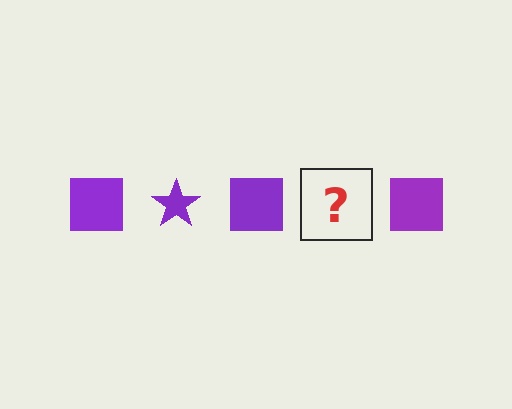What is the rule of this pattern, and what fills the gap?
The rule is that the pattern cycles through square, star shapes in purple. The gap should be filled with a purple star.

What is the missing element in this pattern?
The missing element is a purple star.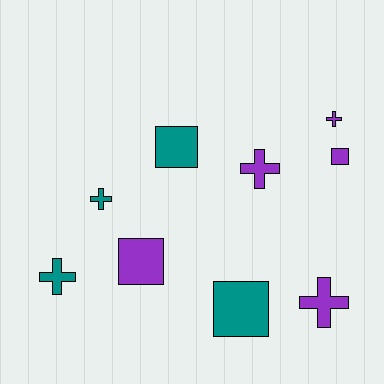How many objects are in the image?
There are 9 objects.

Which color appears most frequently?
Purple, with 5 objects.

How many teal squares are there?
There are 2 teal squares.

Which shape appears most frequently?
Cross, with 5 objects.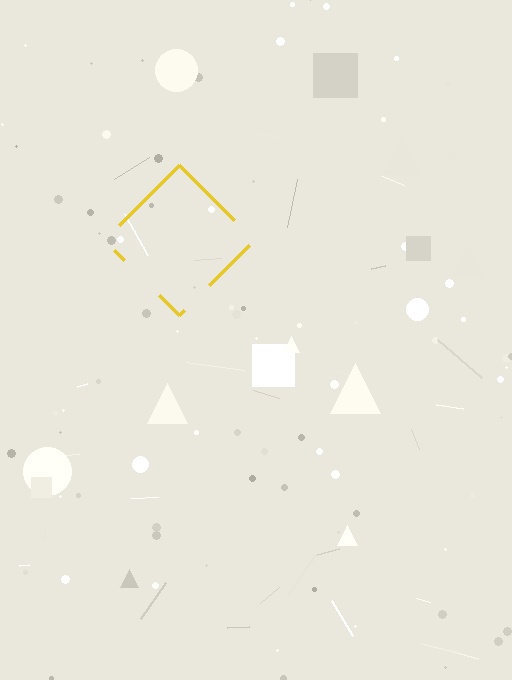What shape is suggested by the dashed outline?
The dashed outline suggests a diamond.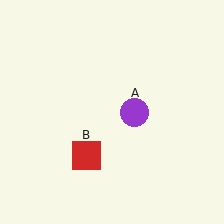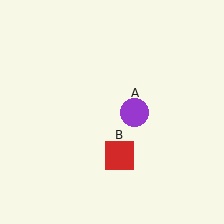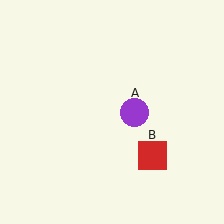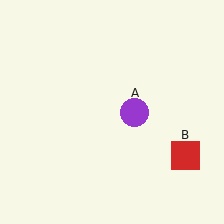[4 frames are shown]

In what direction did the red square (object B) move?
The red square (object B) moved right.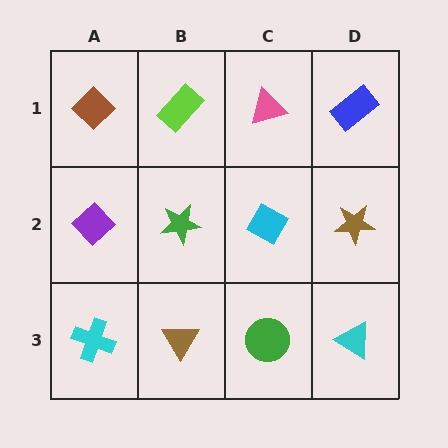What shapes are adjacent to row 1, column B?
A green star (row 2, column B), a brown diamond (row 1, column A), a pink triangle (row 1, column C).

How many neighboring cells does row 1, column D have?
2.